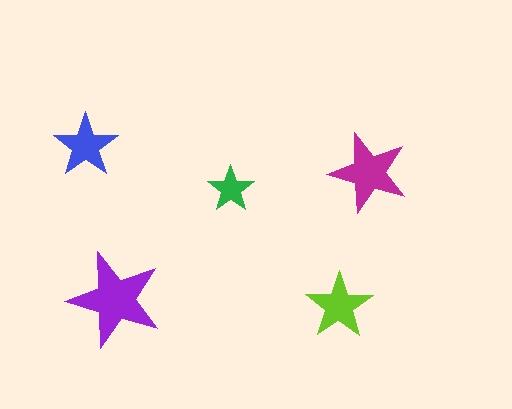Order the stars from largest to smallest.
the purple one, the magenta one, the lime one, the blue one, the green one.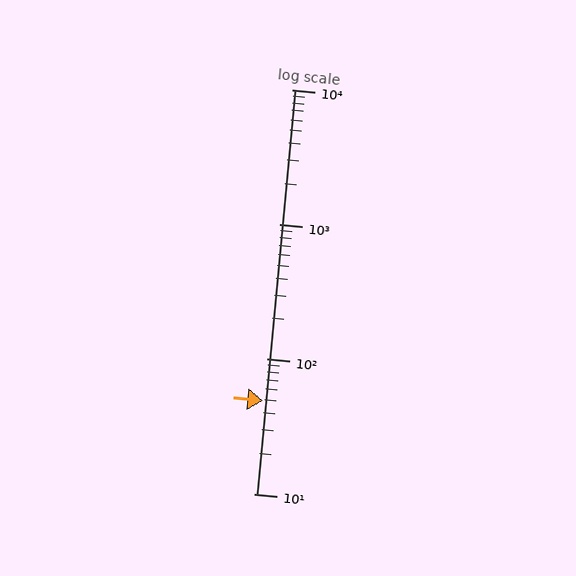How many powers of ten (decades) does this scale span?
The scale spans 3 decades, from 10 to 10000.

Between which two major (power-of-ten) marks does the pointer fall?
The pointer is between 10 and 100.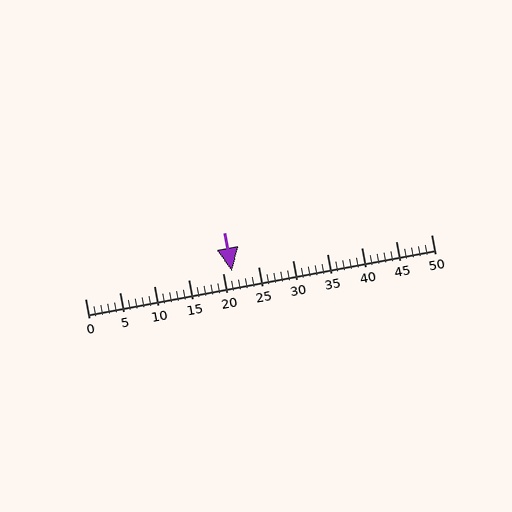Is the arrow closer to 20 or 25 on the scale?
The arrow is closer to 20.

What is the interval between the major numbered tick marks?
The major tick marks are spaced 5 units apart.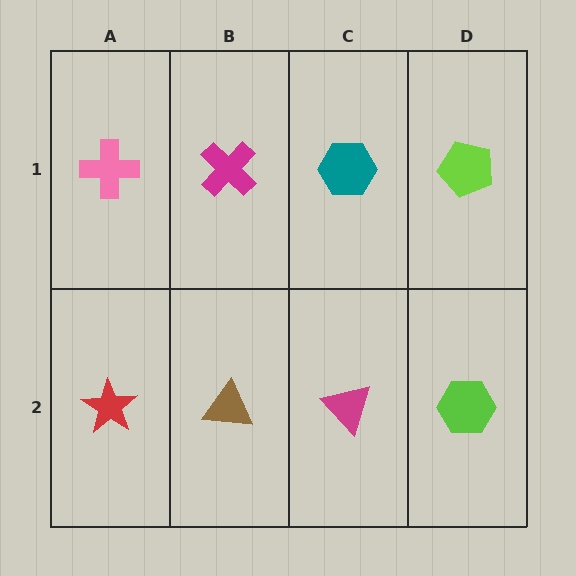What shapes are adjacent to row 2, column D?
A lime pentagon (row 1, column D), a magenta triangle (row 2, column C).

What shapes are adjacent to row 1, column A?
A red star (row 2, column A), a magenta cross (row 1, column B).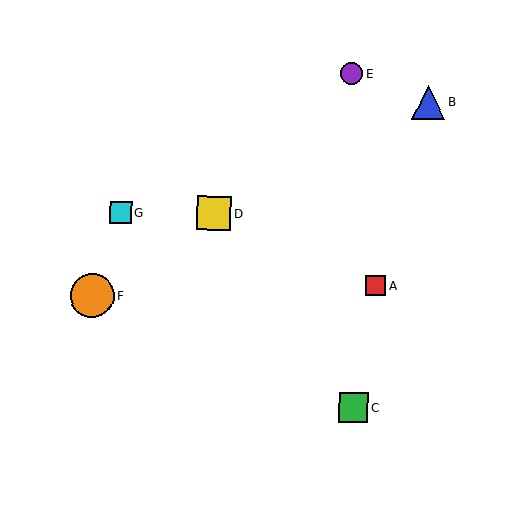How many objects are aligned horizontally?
2 objects (D, G) are aligned horizontally.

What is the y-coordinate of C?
Object C is at y≈408.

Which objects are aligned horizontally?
Objects D, G are aligned horizontally.